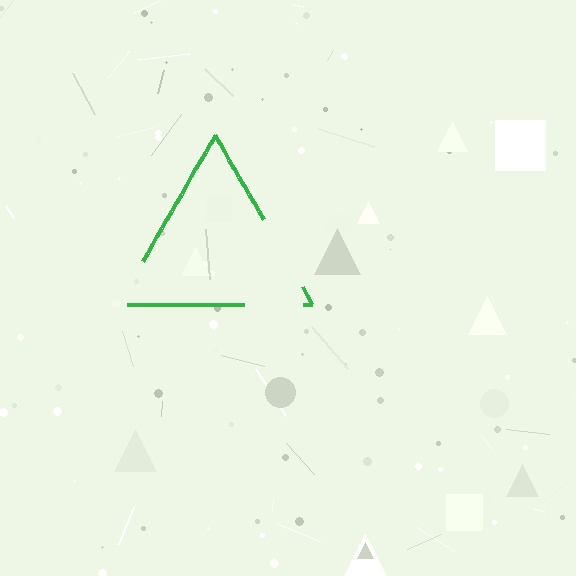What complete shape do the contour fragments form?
The contour fragments form a triangle.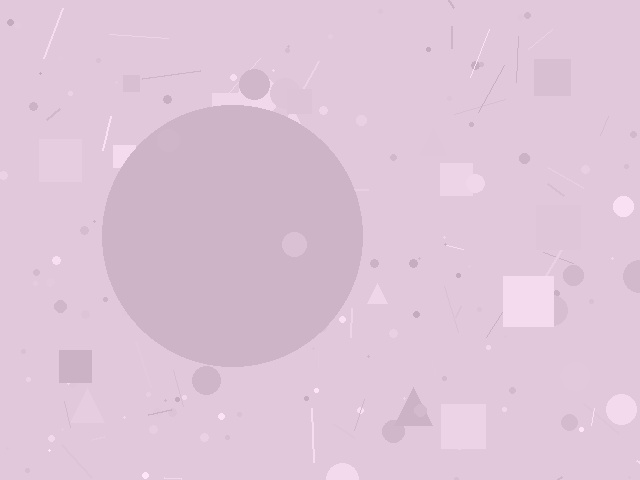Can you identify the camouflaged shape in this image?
The camouflaged shape is a circle.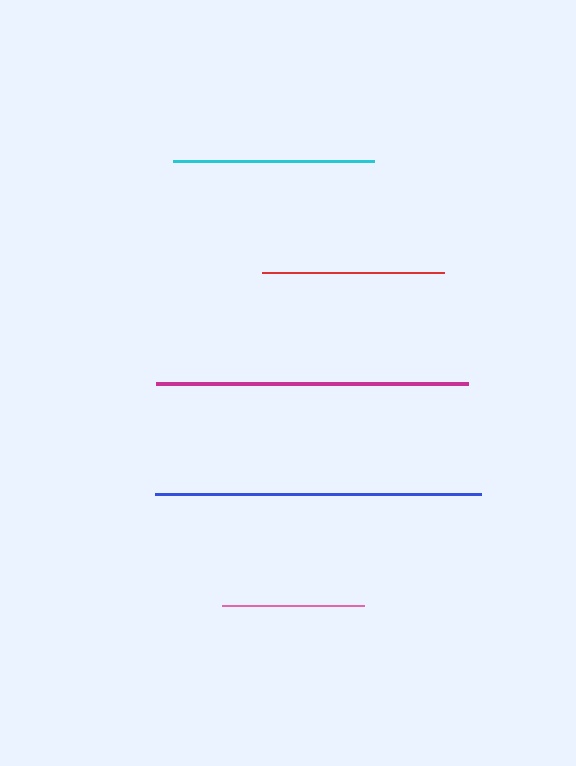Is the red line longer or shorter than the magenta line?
The magenta line is longer than the red line.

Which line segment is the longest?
The blue line is the longest at approximately 326 pixels.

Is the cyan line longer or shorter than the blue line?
The blue line is longer than the cyan line.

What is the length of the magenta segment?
The magenta segment is approximately 311 pixels long.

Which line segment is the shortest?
The pink line is the shortest at approximately 142 pixels.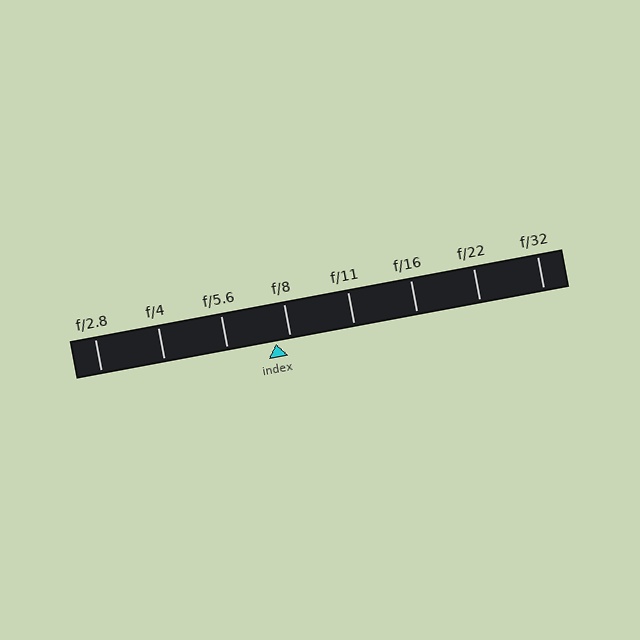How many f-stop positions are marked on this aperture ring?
There are 8 f-stop positions marked.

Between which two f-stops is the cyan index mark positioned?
The index mark is between f/5.6 and f/8.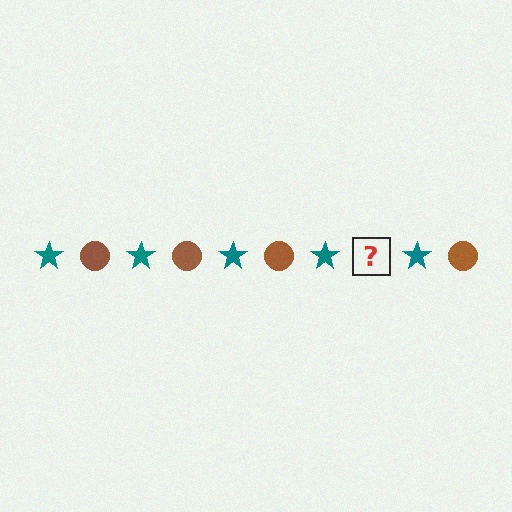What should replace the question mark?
The question mark should be replaced with a brown circle.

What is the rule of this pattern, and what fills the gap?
The rule is that the pattern alternates between teal star and brown circle. The gap should be filled with a brown circle.